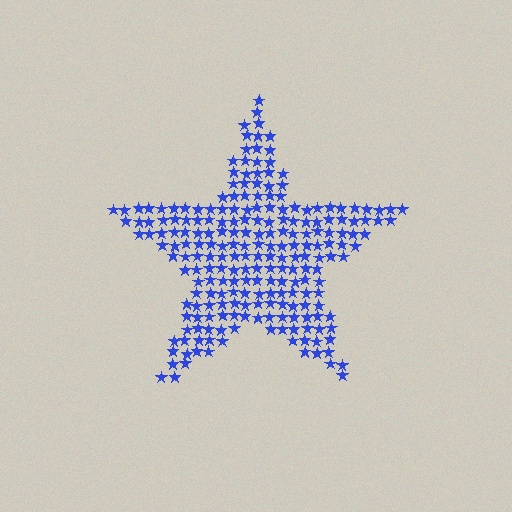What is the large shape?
The large shape is a star.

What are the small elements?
The small elements are stars.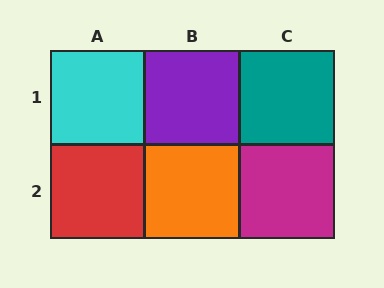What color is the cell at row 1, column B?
Purple.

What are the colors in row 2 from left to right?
Red, orange, magenta.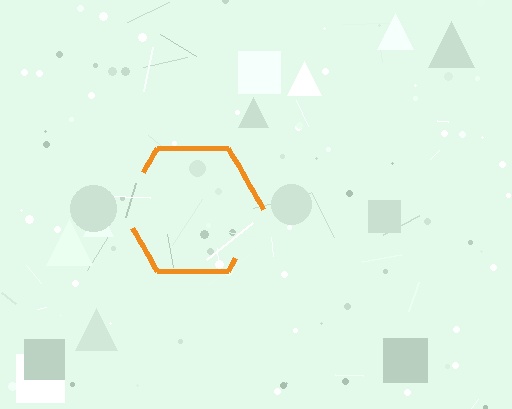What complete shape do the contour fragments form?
The contour fragments form a hexagon.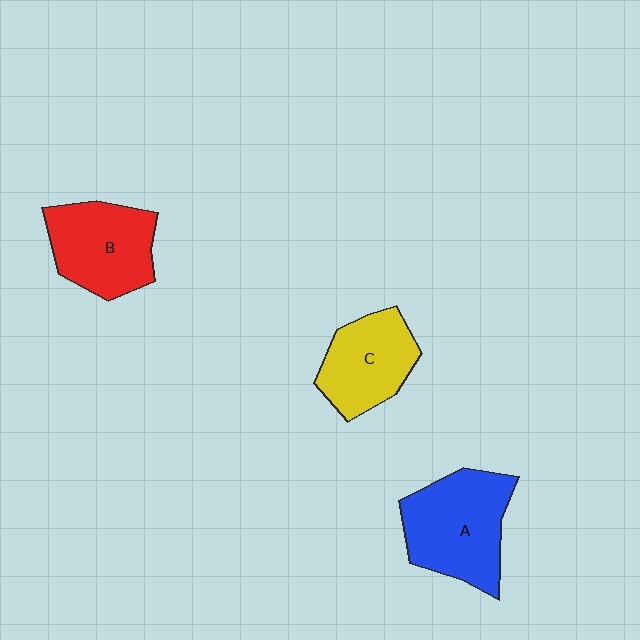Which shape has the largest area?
Shape A (blue).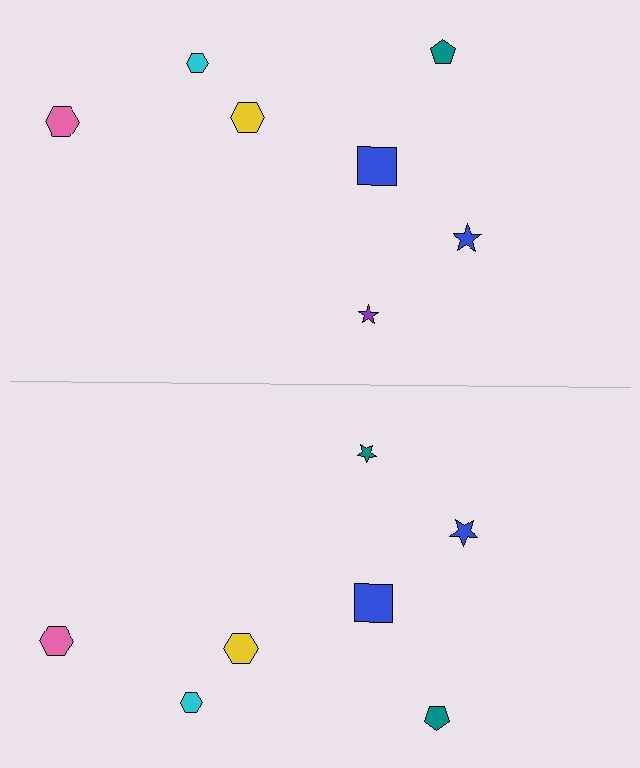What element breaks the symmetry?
The teal star on the bottom side breaks the symmetry — its mirror counterpart is purple.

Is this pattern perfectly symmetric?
No, the pattern is not perfectly symmetric. The teal star on the bottom side breaks the symmetry — its mirror counterpart is purple.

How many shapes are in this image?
There are 14 shapes in this image.